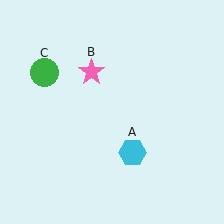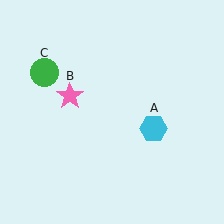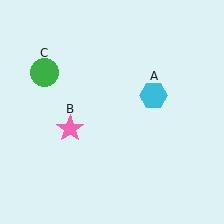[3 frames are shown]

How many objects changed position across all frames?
2 objects changed position: cyan hexagon (object A), pink star (object B).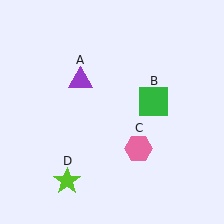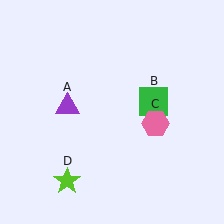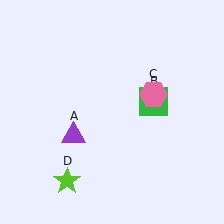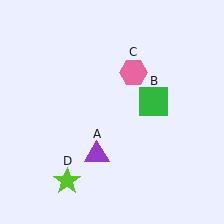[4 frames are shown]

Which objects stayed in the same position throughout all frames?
Green square (object B) and lime star (object D) remained stationary.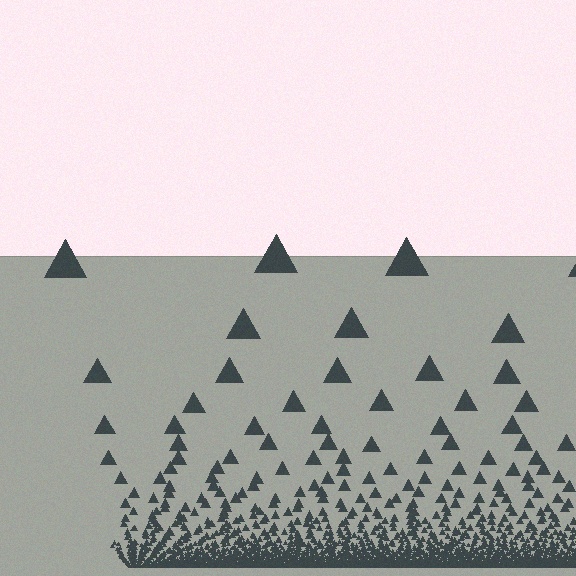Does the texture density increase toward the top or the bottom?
Density increases toward the bottom.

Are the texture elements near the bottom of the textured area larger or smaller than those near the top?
Smaller. The gradient is inverted — elements near the bottom are smaller and denser.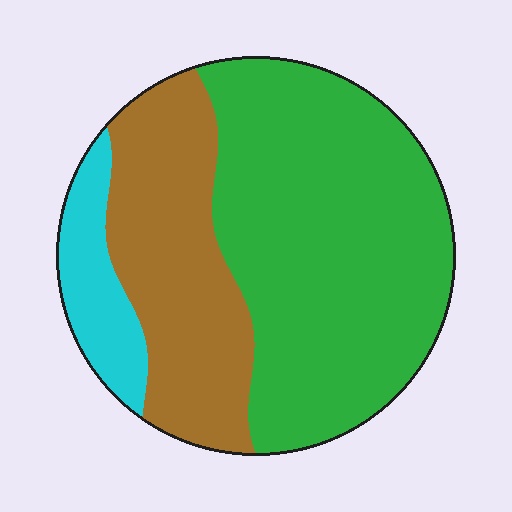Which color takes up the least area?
Cyan, at roughly 10%.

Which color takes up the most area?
Green, at roughly 60%.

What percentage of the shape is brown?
Brown takes up about one third (1/3) of the shape.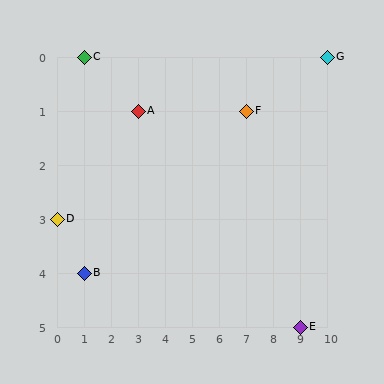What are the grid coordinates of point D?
Point D is at grid coordinates (0, 3).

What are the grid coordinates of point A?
Point A is at grid coordinates (3, 1).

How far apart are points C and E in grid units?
Points C and E are 8 columns and 5 rows apart (about 9.4 grid units diagonally).